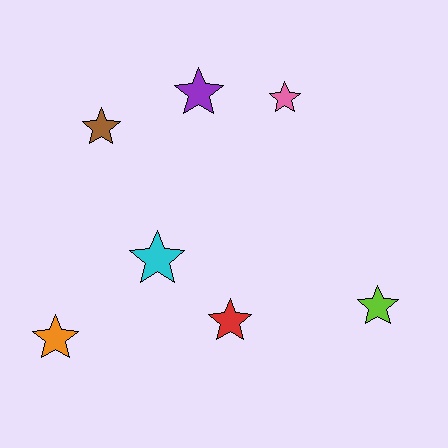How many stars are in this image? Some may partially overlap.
There are 7 stars.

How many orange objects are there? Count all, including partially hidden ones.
There is 1 orange object.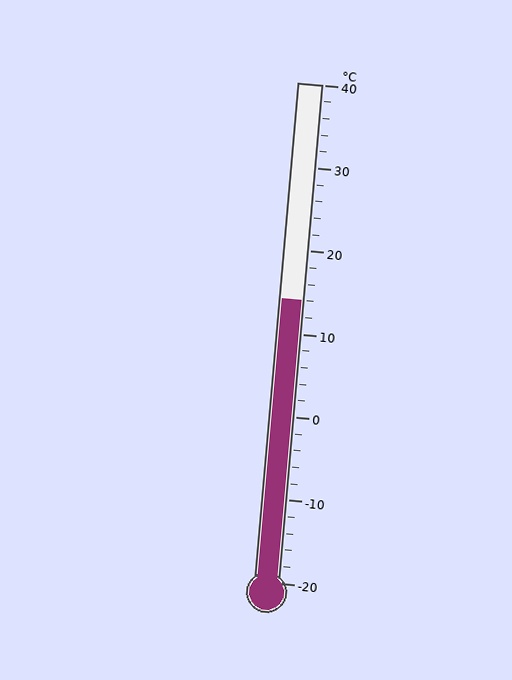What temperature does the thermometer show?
The thermometer shows approximately 14°C.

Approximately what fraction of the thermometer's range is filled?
The thermometer is filled to approximately 55% of its range.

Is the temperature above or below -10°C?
The temperature is above -10°C.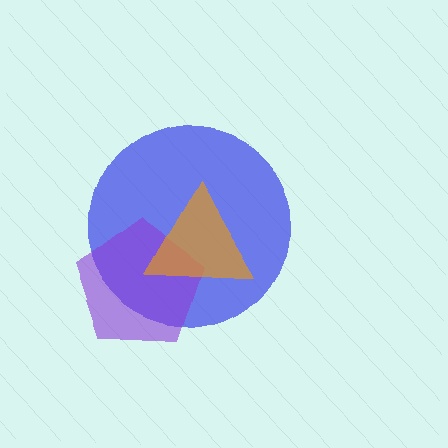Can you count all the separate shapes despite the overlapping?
Yes, there are 3 separate shapes.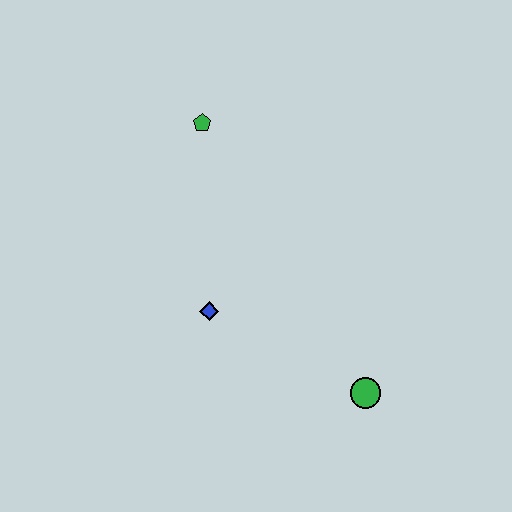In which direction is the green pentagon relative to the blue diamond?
The green pentagon is above the blue diamond.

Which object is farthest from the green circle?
The green pentagon is farthest from the green circle.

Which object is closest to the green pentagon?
The blue diamond is closest to the green pentagon.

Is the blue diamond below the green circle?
No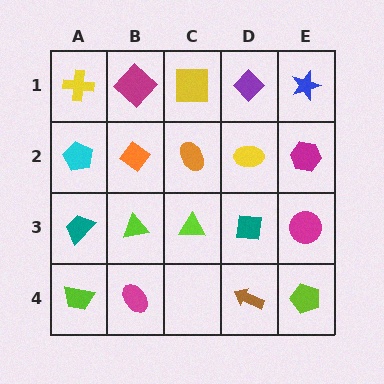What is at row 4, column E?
A lime pentagon.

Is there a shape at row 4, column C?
No, that cell is empty.